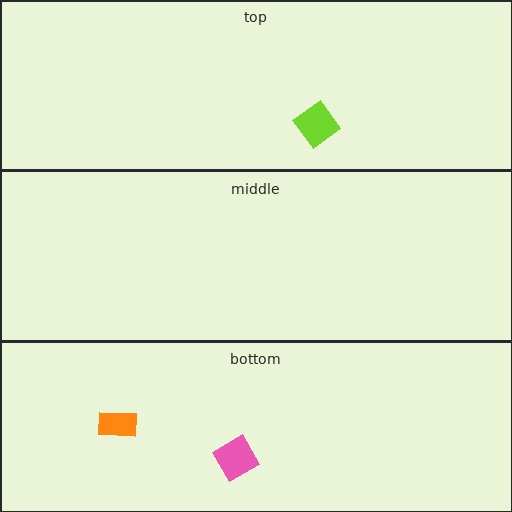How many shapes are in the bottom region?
2.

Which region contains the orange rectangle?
The bottom region.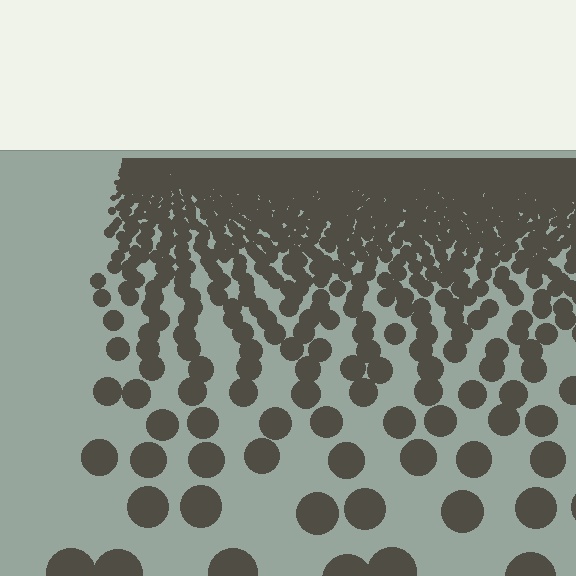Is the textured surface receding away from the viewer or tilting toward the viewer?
The surface is receding away from the viewer. Texture elements get smaller and denser toward the top.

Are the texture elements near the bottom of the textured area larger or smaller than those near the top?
Larger. Near the bottom, elements are closer to the viewer and appear at a bigger on-screen size.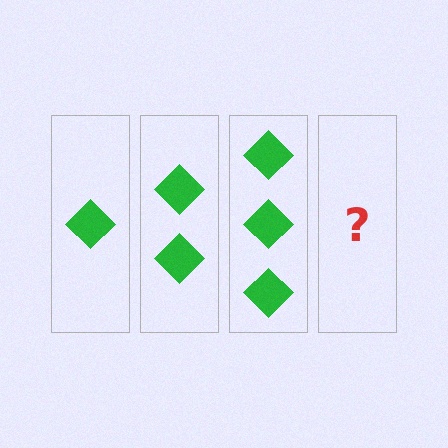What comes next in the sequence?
The next element should be 4 diamonds.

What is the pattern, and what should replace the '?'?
The pattern is that each step adds one more diamond. The '?' should be 4 diamonds.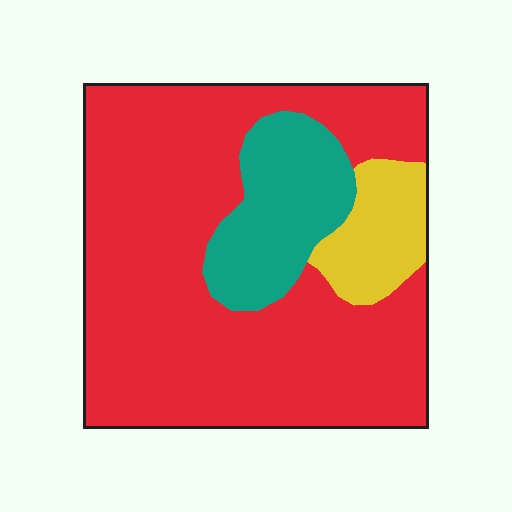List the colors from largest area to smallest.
From largest to smallest: red, teal, yellow.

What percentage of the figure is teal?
Teal covers about 15% of the figure.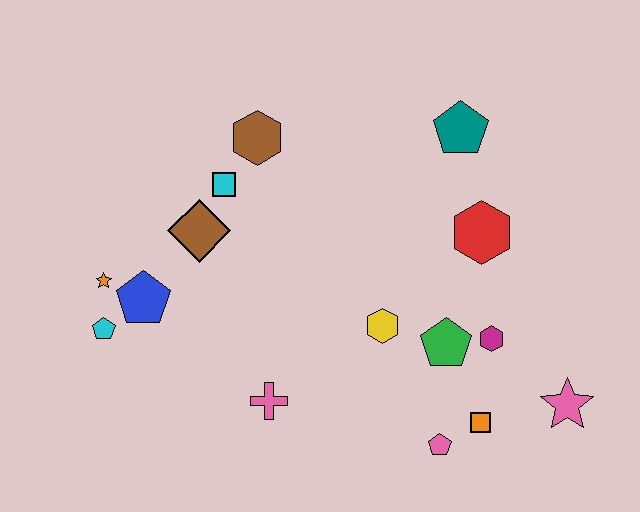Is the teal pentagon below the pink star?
No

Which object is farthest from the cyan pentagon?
The pink star is farthest from the cyan pentagon.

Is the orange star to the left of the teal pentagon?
Yes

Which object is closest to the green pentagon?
The magenta hexagon is closest to the green pentagon.